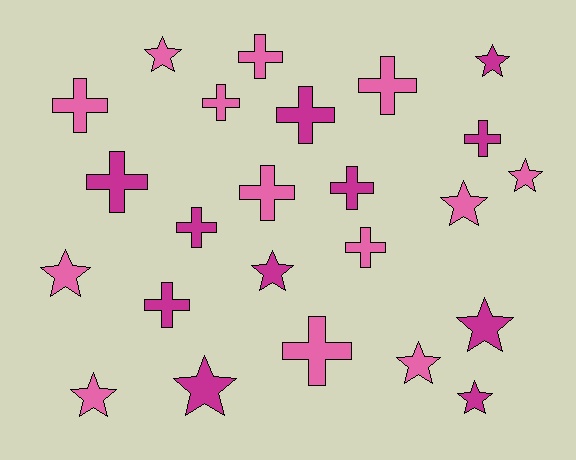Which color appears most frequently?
Pink, with 13 objects.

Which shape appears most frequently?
Cross, with 13 objects.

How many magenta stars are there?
There are 5 magenta stars.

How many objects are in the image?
There are 24 objects.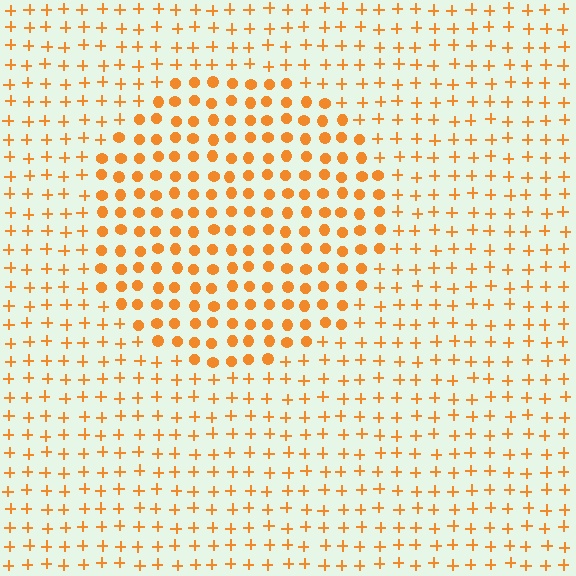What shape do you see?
I see a circle.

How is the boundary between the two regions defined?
The boundary is defined by a change in element shape: circles inside vs. plus signs outside. All elements share the same color and spacing.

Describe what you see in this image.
The image is filled with small orange elements arranged in a uniform grid. A circle-shaped region contains circles, while the surrounding area contains plus signs. The boundary is defined purely by the change in element shape.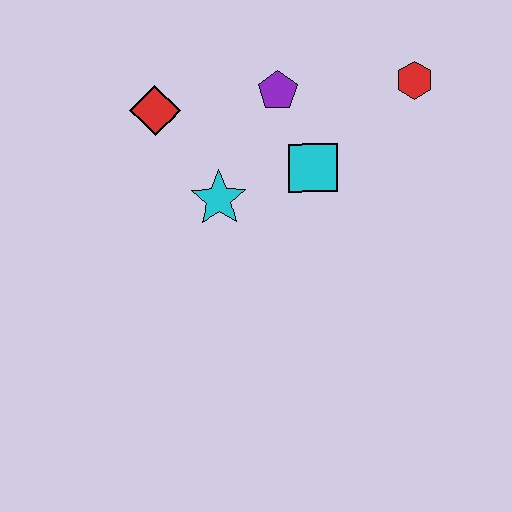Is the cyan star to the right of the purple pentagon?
No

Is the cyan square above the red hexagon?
No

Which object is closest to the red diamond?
The cyan star is closest to the red diamond.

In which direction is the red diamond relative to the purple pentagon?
The red diamond is to the left of the purple pentagon.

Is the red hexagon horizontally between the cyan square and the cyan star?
No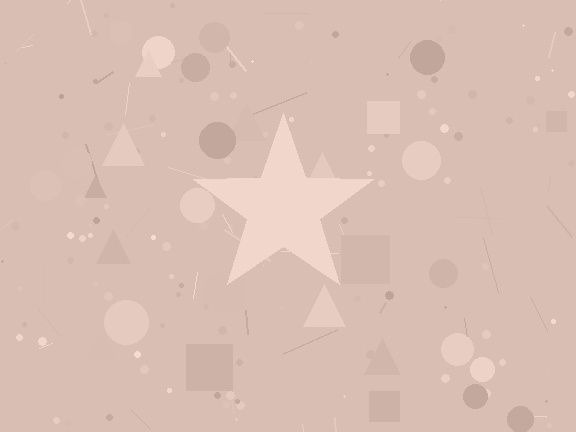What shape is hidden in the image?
A star is hidden in the image.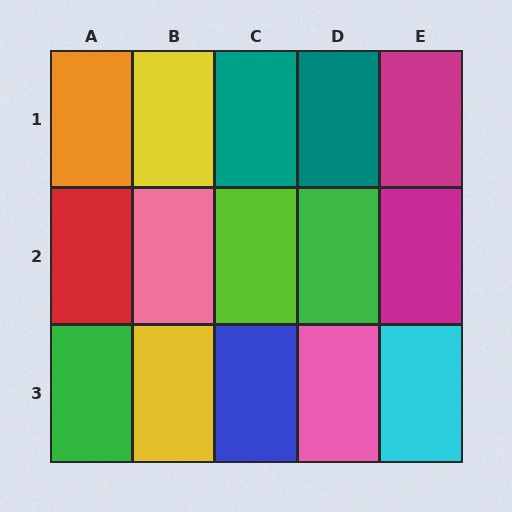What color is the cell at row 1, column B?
Yellow.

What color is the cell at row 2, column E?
Magenta.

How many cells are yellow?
2 cells are yellow.